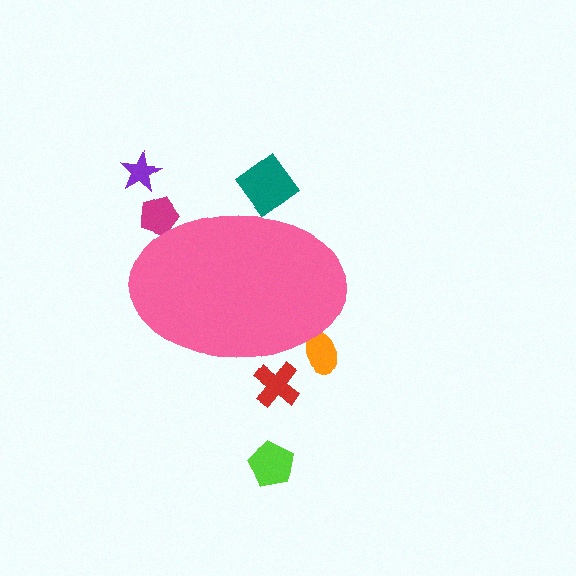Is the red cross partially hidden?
Yes, the red cross is partially hidden behind the pink ellipse.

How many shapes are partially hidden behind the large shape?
4 shapes are partially hidden.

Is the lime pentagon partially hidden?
No, the lime pentagon is fully visible.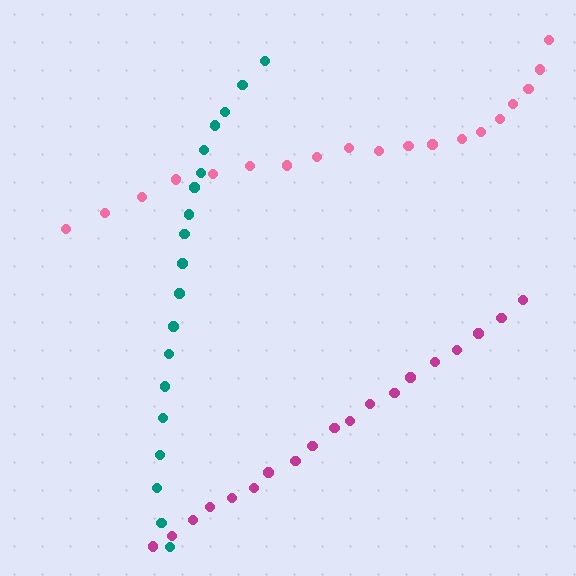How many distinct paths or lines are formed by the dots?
There are 3 distinct paths.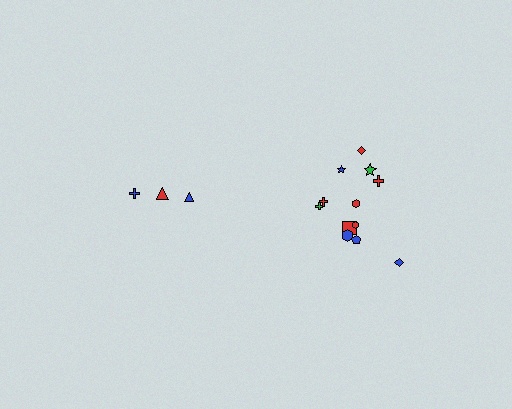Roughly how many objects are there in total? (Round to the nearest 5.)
Roughly 15 objects in total.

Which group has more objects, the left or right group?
The right group.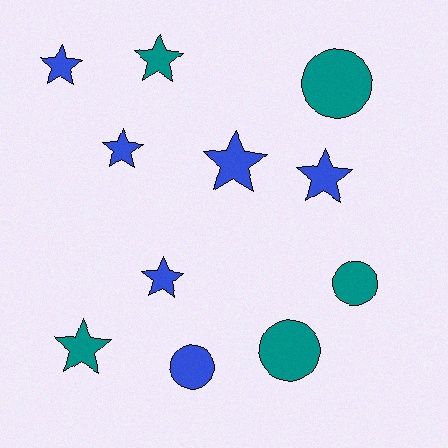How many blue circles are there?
There is 1 blue circle.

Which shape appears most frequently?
Star, with 7 objects.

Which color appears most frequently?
Blue, with 6 objects.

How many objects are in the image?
There are 11 objects.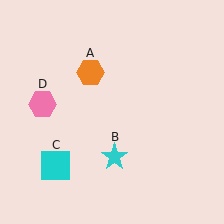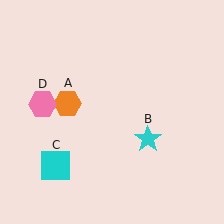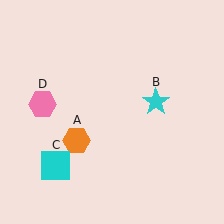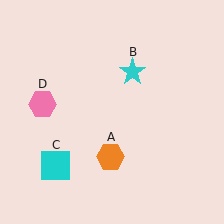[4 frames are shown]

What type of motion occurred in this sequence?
The orange hexagon (object A), cyan star (object B) rotated counterclockwise around the center of the scene.